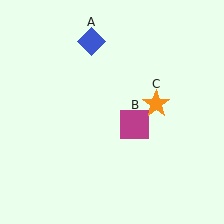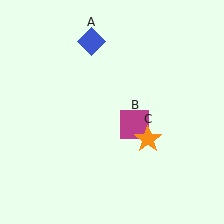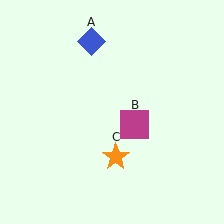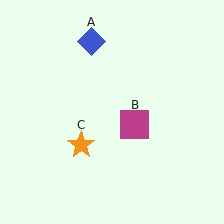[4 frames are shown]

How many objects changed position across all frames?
1 object changed position: orange star (object C).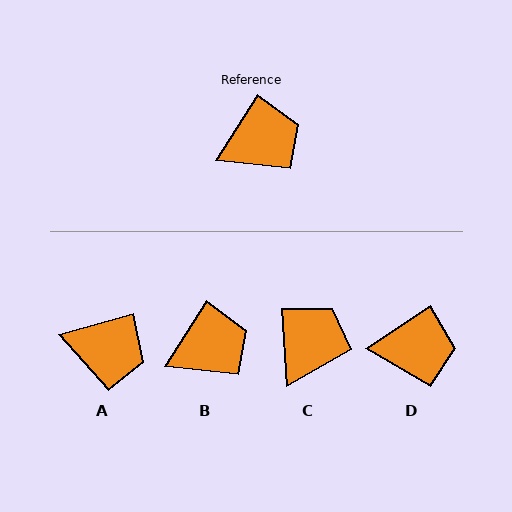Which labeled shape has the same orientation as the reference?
B.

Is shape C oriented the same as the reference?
No, it is off by about 36 degrees.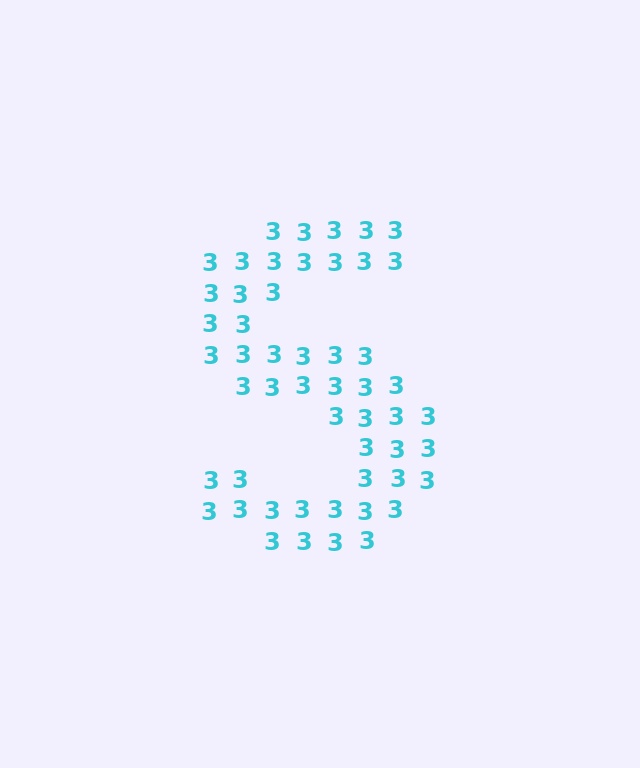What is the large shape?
The large shape is the letter S.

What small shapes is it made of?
It is made of small digit 3's.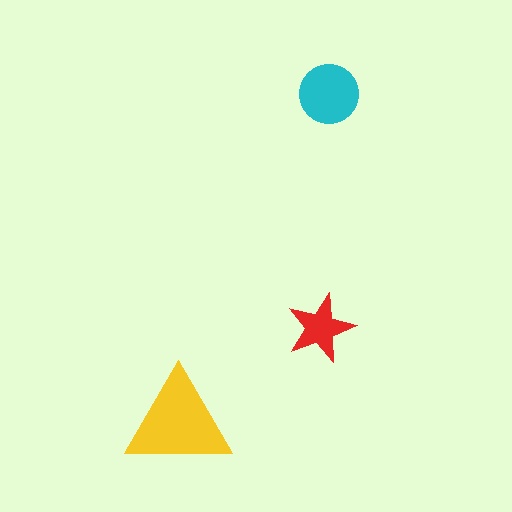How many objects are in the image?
There are 3 objects in the image.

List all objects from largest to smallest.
The yellow triangle, the cyan circle, the red star.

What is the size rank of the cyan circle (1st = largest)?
2nd.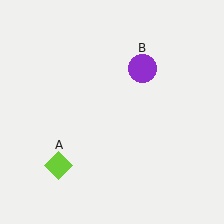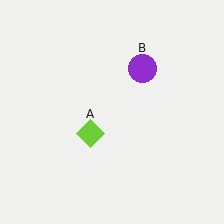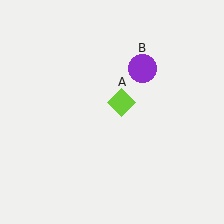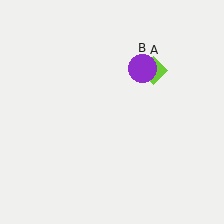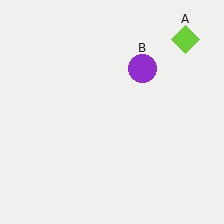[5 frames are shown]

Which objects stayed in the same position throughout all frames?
Purple circle (object B) remained stationary.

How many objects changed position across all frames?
1 object changed position: lime diamond (object A).